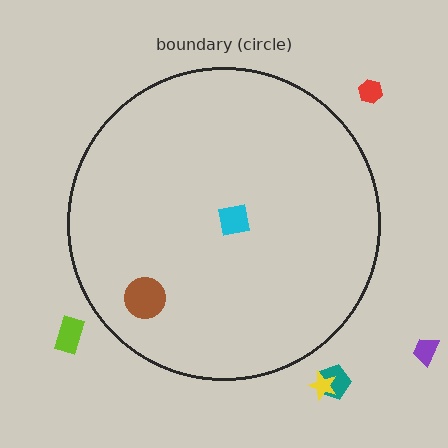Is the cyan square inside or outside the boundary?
Inside.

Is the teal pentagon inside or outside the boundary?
Outside.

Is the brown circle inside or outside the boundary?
Inside.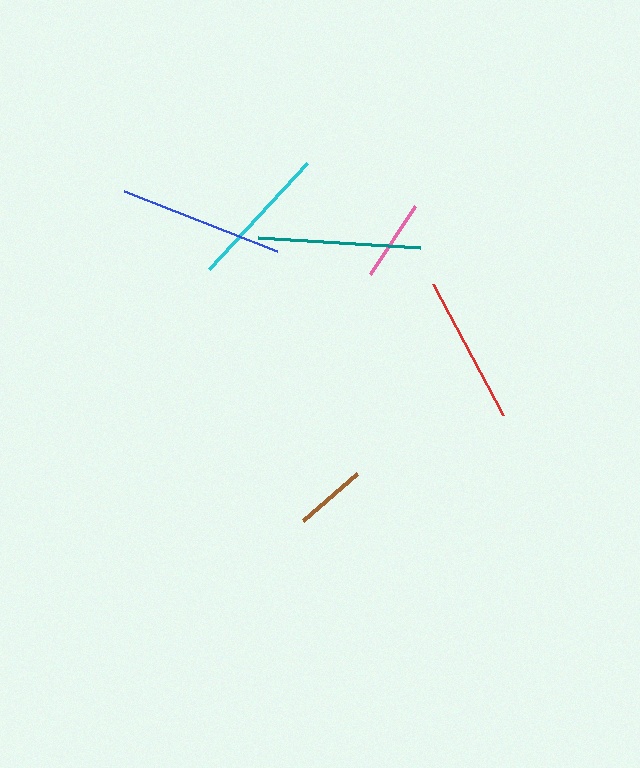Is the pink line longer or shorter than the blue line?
The blue line is longer than the pink line.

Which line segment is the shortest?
The brown line is the shortest at approximately 71 pixels.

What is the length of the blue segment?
The blue segment is approximately 165 pixels long.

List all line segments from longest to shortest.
From longest to shortest: blue, teal, red, cyan, pink, brown.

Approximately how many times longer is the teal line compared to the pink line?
The teal line is approximately 2.0 times the length of the pink line.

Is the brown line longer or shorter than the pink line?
The pink line is longer than the brown line.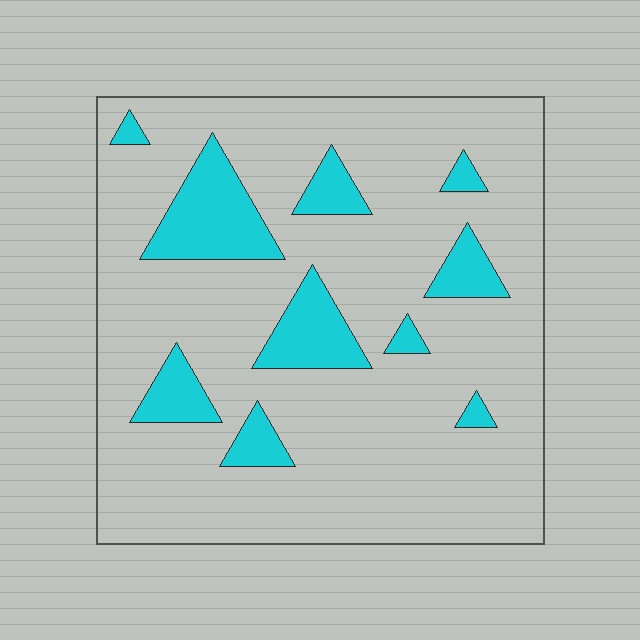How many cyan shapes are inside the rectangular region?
10.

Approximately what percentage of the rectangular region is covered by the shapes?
Approximately 15%.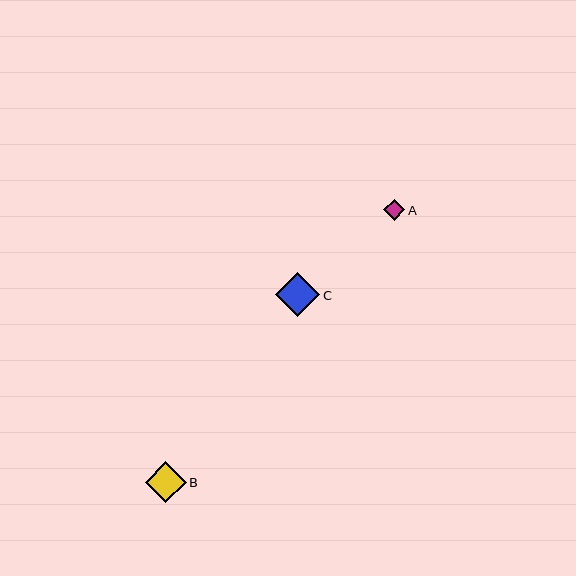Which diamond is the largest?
Diamond C is the largest with a size of approximately 44 pixels.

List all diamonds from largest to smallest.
From largest to smallest: C, B, A.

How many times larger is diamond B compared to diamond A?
Diamond B is approximately 1.9 times the size of diamond A.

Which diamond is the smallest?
Diamond A is the smallest with a size of approximately 22 pixels.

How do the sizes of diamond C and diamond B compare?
Diamond C and diamond B are approximately the same size.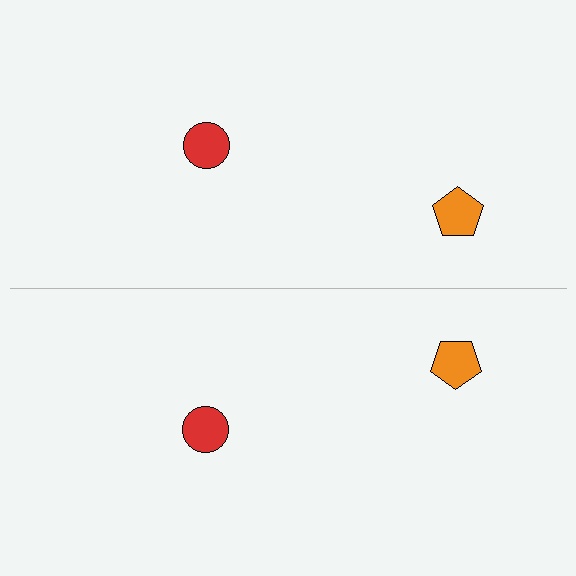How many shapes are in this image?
There are 4 shapes in this image.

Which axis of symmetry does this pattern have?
The pattern has a horizontal axis of symmetry running through the center of the image.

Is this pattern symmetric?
Yes, this pattern has bilateral (reflection) symmetry.